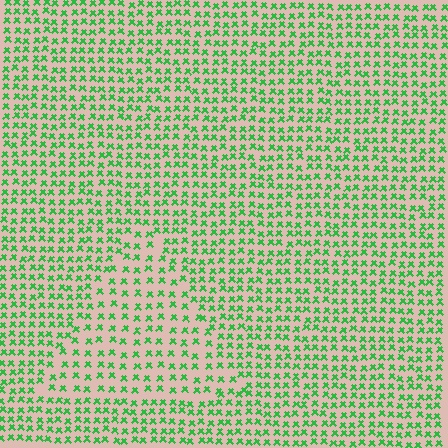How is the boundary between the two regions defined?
The boundary is defined by a change in element density (approximately 1.6x ratio). All elements are the same color, size, and shape.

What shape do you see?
I see a triangle.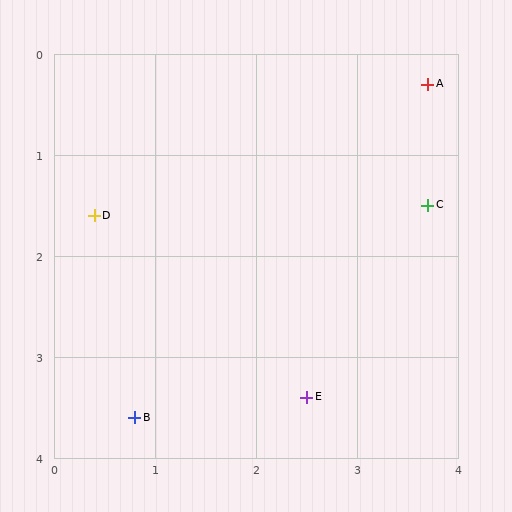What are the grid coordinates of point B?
Point B is at approximately (0.8, 3.6).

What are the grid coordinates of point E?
Point E is at approximately (2.5, 3.4).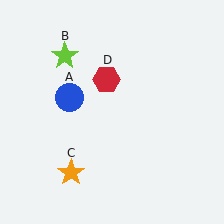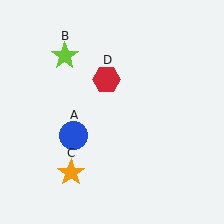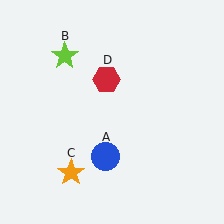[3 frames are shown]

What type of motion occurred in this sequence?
The blue circle (object A) rotated counterclockwise around the center of the scene.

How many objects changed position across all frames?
1 object changed position: blue circle (object A).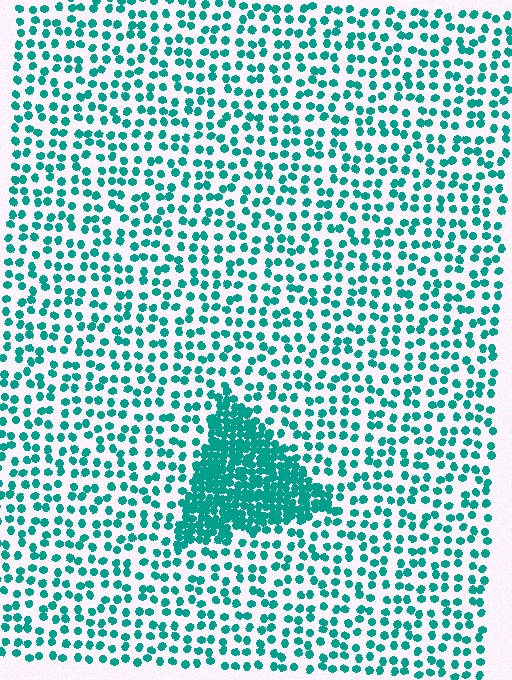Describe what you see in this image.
The image contains small teal elements arranged at two different densities. A triangle-shaped region is visible where the elements are more densely packed than the surrounding area.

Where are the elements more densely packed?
The elements are more densely packed inside the triangle boundary.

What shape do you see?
I see a triangle.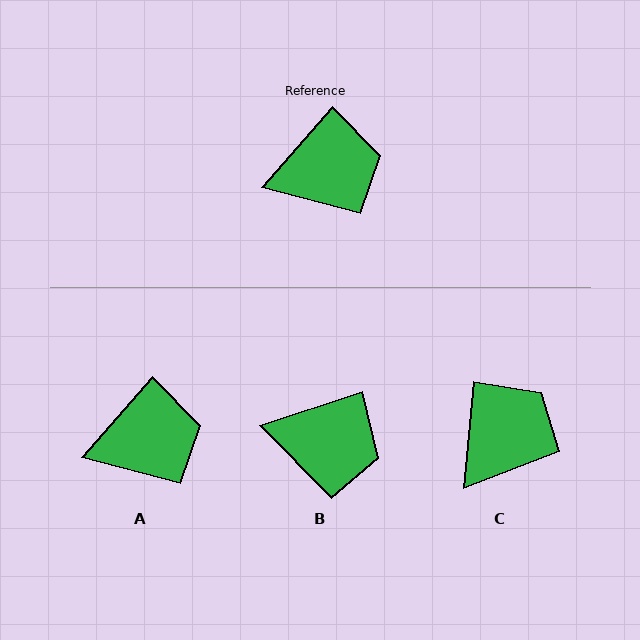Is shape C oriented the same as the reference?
No, it is off by about 36 degrees.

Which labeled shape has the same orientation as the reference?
A.